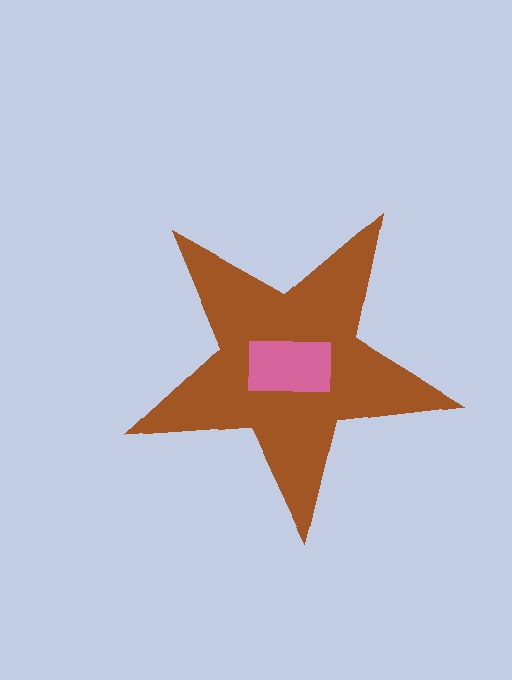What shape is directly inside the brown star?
The pink rectangle.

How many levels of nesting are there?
2.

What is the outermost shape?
The brown star.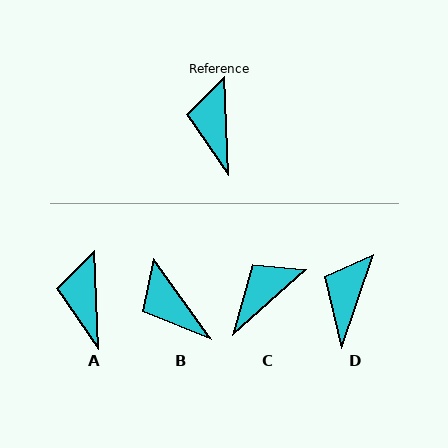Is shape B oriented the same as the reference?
No, it is off by about 33 degrees.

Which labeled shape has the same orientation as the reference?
A.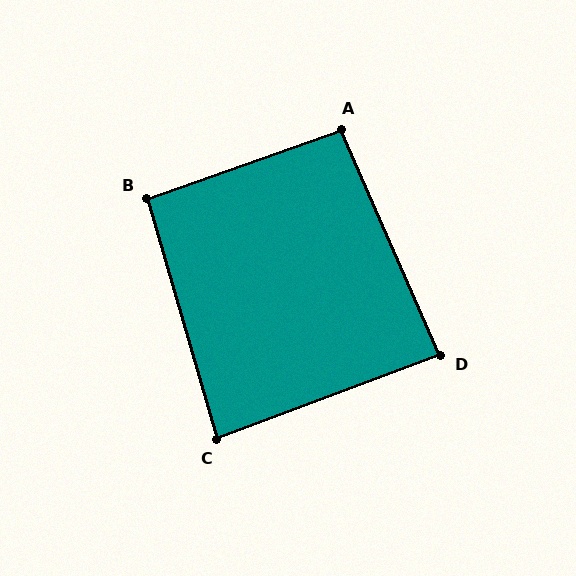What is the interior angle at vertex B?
Approximately 93 degrees (approximately right).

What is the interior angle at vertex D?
Approximately 87 degrees (approximately right).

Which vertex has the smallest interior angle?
C, at approximately 86 degrees.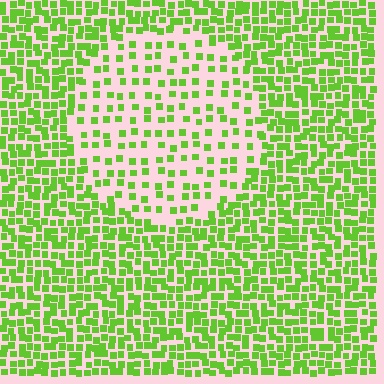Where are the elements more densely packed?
The elements are more densely packed outside the circle boundary.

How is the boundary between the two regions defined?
The boundary is defined by a change in element density (approximately 2.3x ratio). All elements are the same color, size, and shape.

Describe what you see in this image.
The image contains small lime elements arranged at two different densities. A circle-shaped region is visible where the elements are less densely packed than the surrounding area.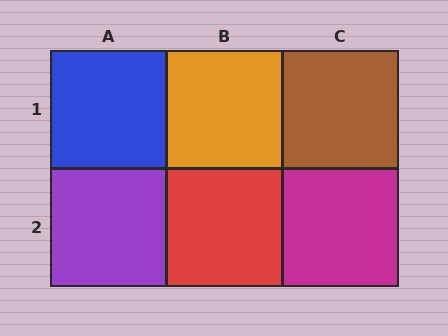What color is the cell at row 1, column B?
Orange.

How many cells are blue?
1 cell is blue.